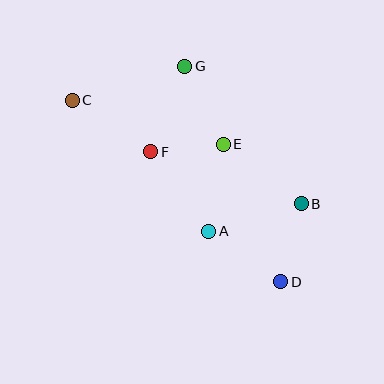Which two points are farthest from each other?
Points C and D are farthest from each other.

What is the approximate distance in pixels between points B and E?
The distance between B and E is approximately 98 pixels.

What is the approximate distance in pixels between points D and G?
The distance between D and G is approximately 236 pixels.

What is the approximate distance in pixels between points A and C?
The distance between A and C is approximately 189 pixels.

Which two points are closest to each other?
Points E and F are closest to each other.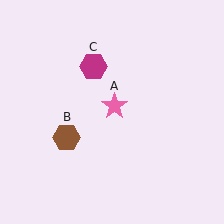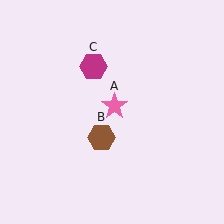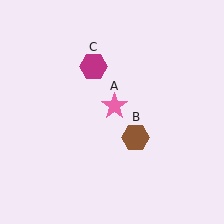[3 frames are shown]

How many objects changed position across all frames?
1 object changed position: brown hexagon (object B).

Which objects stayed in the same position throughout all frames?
Pink star (object A) and magenta hexagon (object C) remained stationary.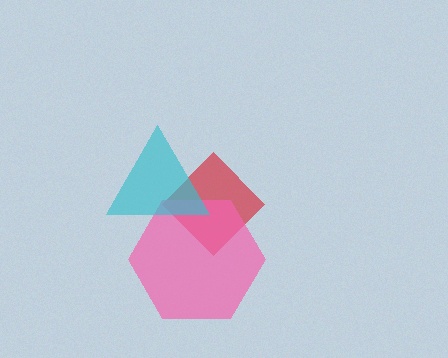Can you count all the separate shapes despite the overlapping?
Yes, there are 3 separate shapes.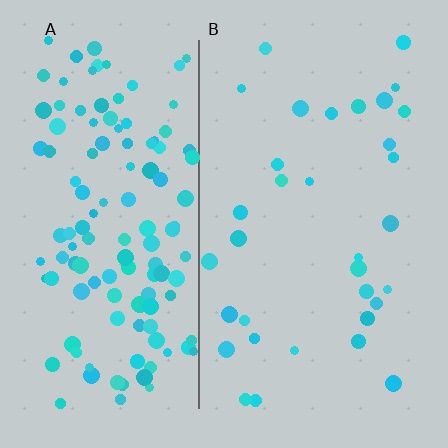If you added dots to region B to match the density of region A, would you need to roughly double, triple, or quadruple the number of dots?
Approximately quadruple.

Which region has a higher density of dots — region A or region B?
A (the left).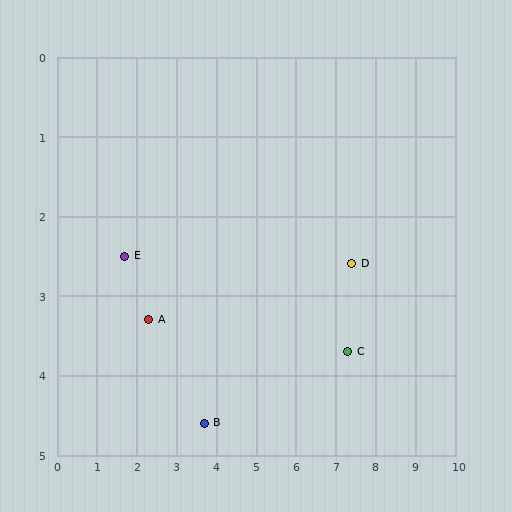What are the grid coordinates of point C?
Point C is at approximately (7.3, 3.7).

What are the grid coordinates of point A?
Point A is at approximately (2.3, 3.3).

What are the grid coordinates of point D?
Point D is at approximately (7.4, 2.6).